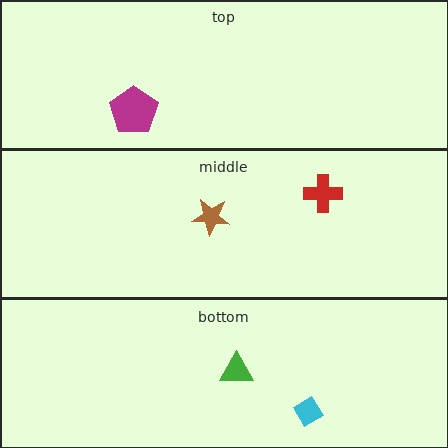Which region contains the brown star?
The middle region.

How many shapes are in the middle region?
2.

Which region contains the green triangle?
The bottom region.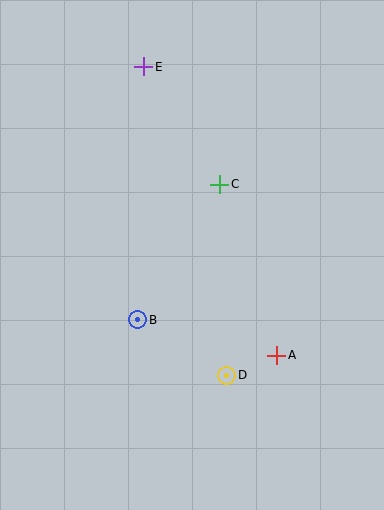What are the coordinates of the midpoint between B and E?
The midpoint between B and E is at (141, 193).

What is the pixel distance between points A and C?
The distance between A and C is 180 pixels.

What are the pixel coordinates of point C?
Point C is at (220, 184).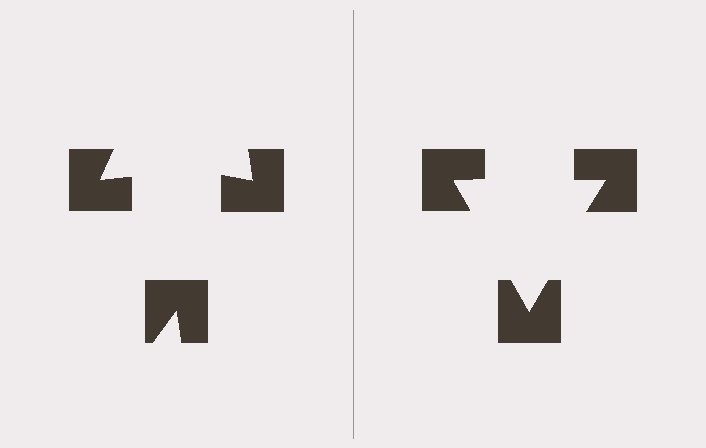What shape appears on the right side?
An illusory triangle.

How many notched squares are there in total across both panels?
6 — 3 on each side.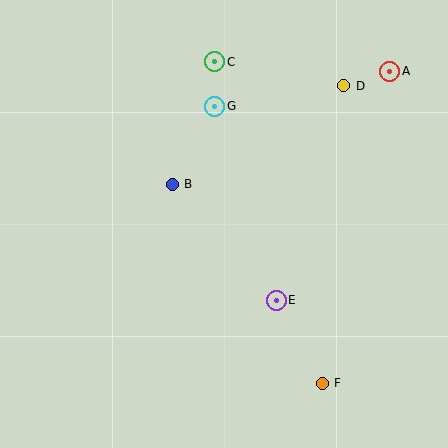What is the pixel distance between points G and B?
The distance between G and B is 89 pixels.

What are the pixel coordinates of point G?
Point G is at (215, 106).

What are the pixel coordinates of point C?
Point C is at (215, 62).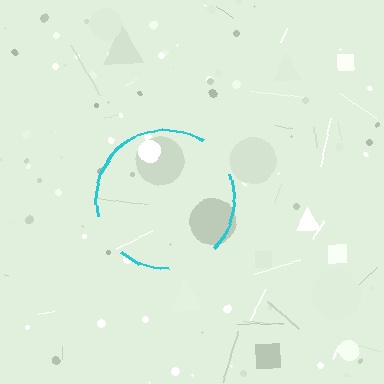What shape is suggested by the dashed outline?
The dashed outline suggests a circle.